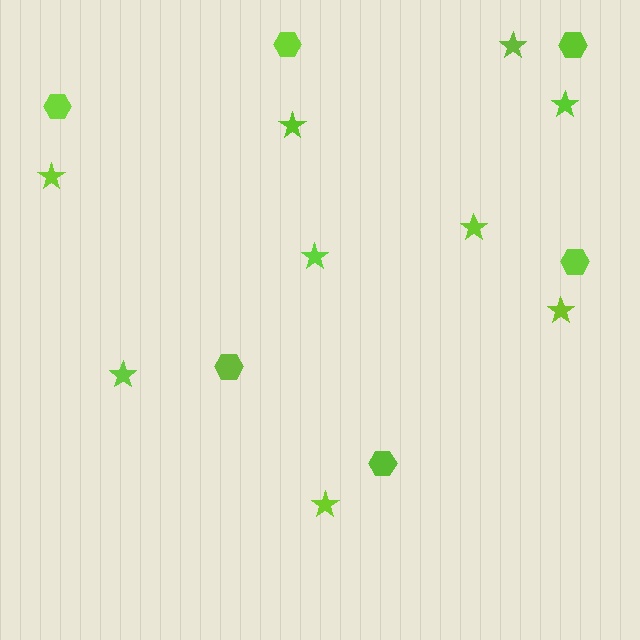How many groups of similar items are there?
There are 2 groups: one group of hexagons (6) and one group of stars (9).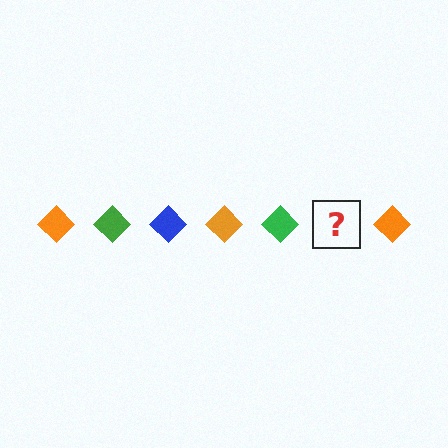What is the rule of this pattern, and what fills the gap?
The rule is that the pattern cycles through orange, green, blue diamonds. The gap should be filled with a blue diamond.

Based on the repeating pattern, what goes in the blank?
The blank should be a blue diamond.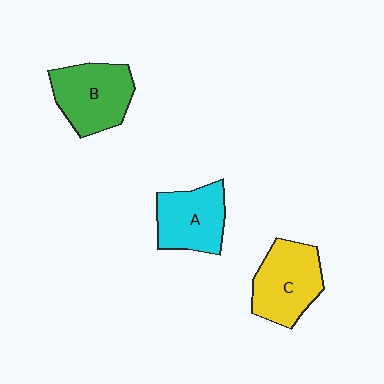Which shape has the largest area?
Shape B (green).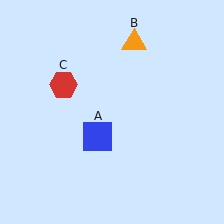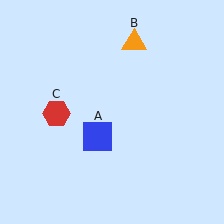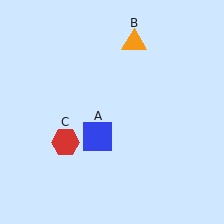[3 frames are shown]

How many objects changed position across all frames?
1 object changed position: red hexagon (object C).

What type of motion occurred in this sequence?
The red hexagon (object C) rotated counterclockwise around the center of the scene.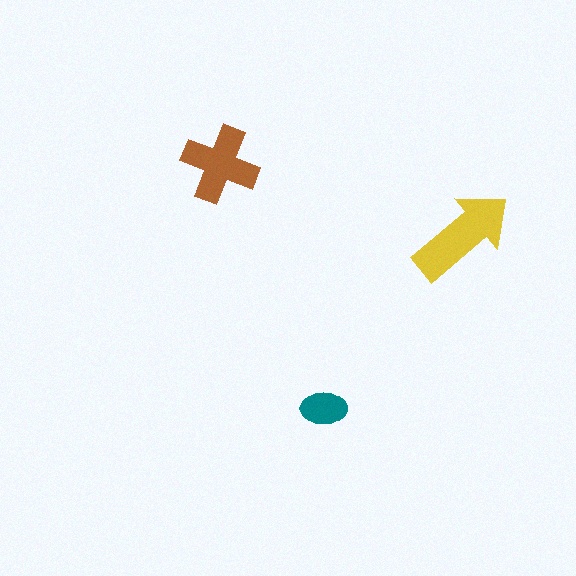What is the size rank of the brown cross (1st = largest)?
2nd.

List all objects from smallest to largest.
The teal ellipse, the brown cross, the yellow arrow.